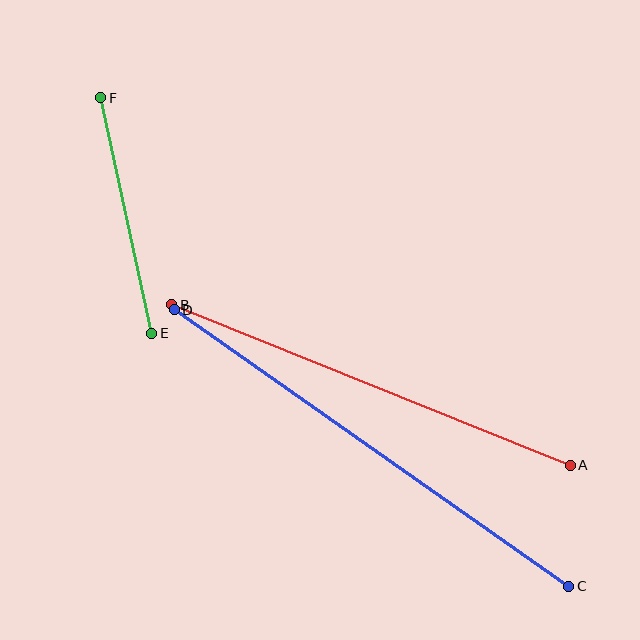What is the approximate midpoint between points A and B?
The midpoint is at approximately (371, 385) pixels.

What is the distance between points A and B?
The distance is approximately 430 pixels.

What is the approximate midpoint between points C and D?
The midpoint is at approximately (371, 448) pixels.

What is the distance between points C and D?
The distance is approximately 482 pixels.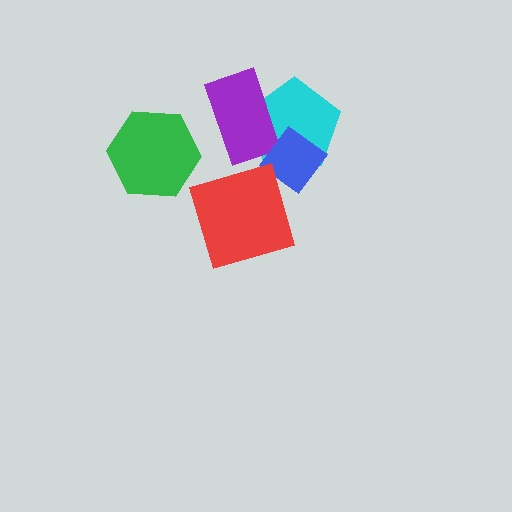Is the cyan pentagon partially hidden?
Yes, it is partially covered by another shape.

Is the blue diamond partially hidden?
No, no other shape covers it.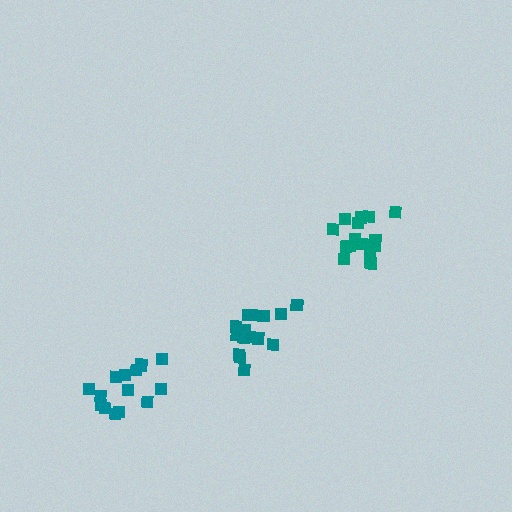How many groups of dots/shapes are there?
There are 3 groups.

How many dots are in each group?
Group 1: 16 dots, Group 2: 14 dots, Group 3: 15 dots (45 total).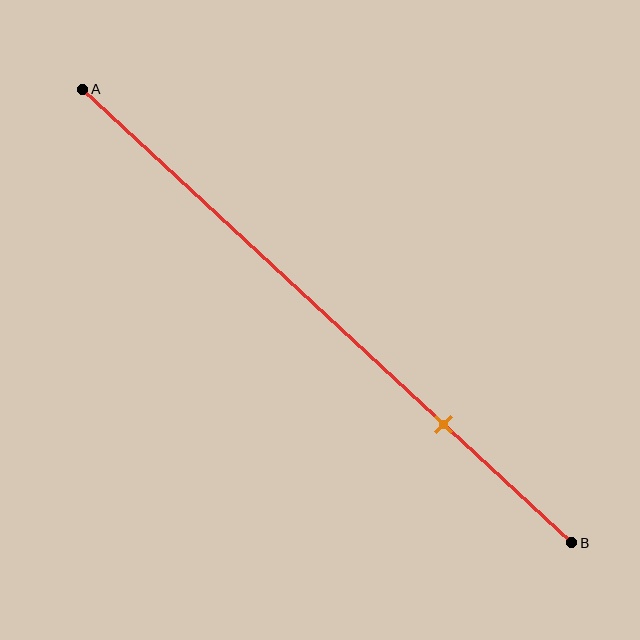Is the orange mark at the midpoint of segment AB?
No, the mark is at about 75% from A, not at the 50% midpoint.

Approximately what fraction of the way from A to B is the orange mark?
The orange mark is approximately 75% of the way from A to B.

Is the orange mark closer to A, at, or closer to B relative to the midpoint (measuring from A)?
The orange mark is closer to point B than the midpoint of segment AB.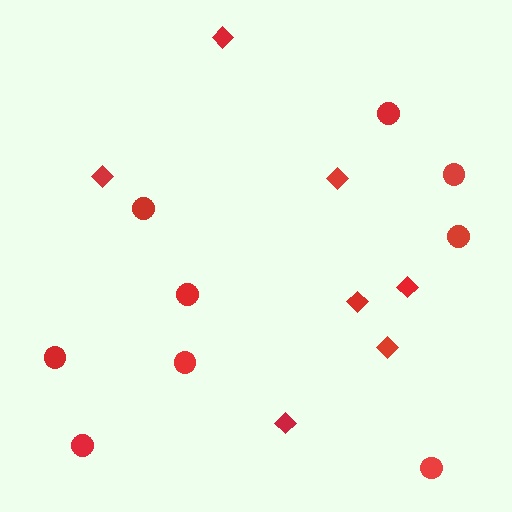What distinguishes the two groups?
There are 2 groups: one group of diamonds (7) and one group of circles (9).